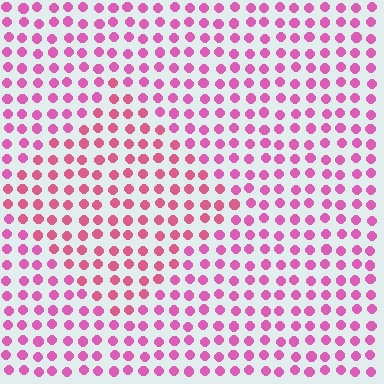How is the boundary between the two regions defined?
The boundary is defined purely by a slight shift in hue (about 21 degrees). Spacing, size, and orientation are identical on both sides.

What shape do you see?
I see a diamond.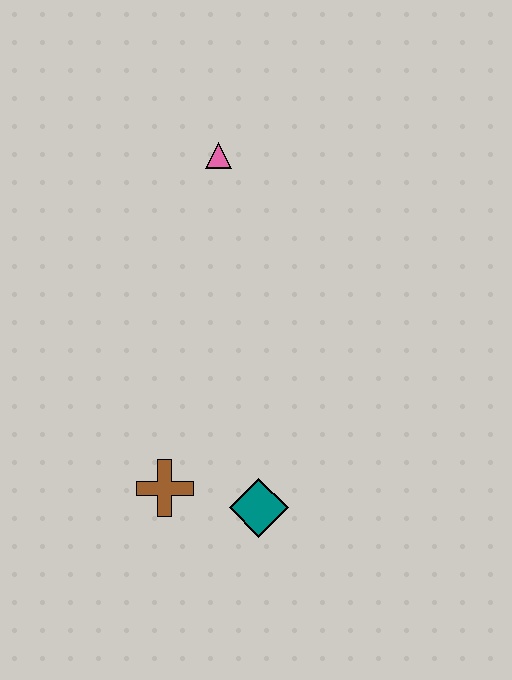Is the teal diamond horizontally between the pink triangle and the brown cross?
No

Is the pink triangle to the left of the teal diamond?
Yes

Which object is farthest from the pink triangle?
The teal diamond is farthest from the pink triangle.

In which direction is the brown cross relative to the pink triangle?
The brown cross is below the pink triangle.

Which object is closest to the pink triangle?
The brown cross is closest to the pink triangle.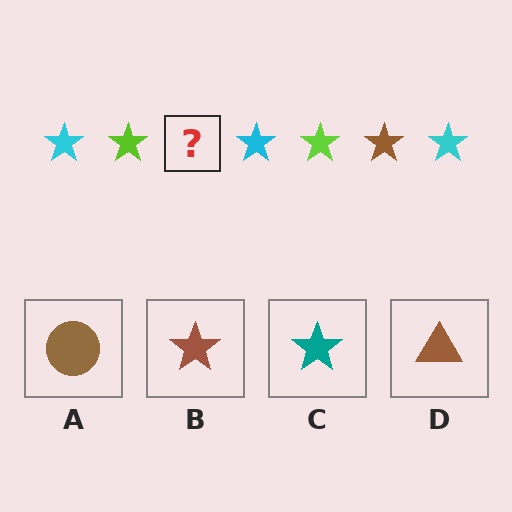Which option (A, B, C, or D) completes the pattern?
B.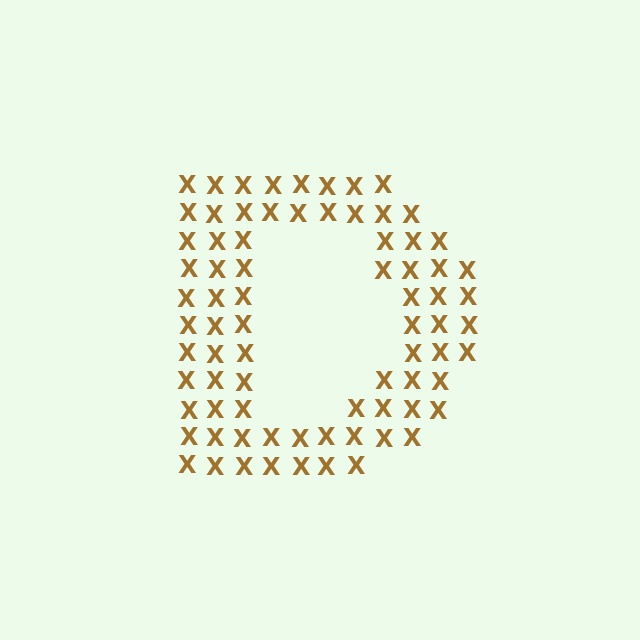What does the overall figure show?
The overall figure shows the letter D.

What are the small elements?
The small elements are letter X's.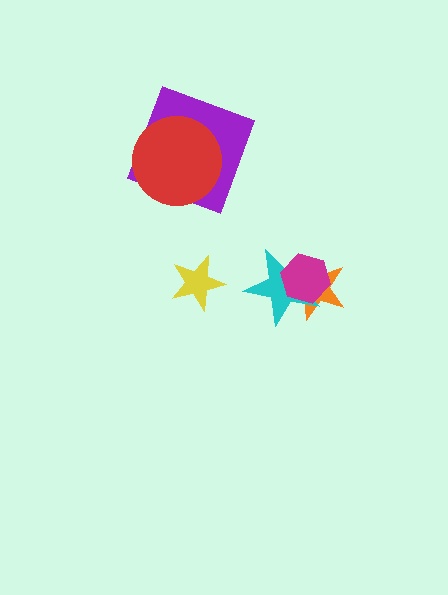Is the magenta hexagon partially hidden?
No, no other shape covers it.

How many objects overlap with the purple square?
1 object overlaps with the purple square.